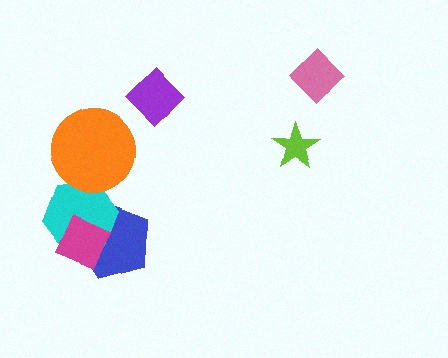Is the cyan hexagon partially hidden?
Yes, it is partially covered by another shape.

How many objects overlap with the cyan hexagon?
3 objects overlap with the cyan hexagon.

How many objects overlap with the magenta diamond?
2 objects overlap with the magenta diamond.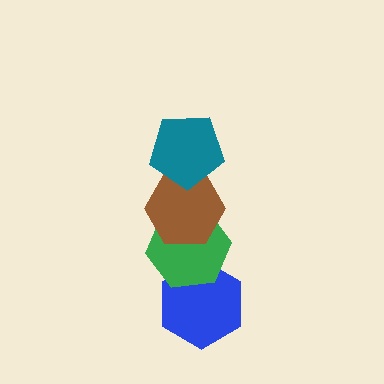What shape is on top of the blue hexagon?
The green hexagon is on top of the blue hexagon.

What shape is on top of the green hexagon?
The brown hexagon is on top of the green hexagon.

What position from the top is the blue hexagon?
The blue hexagon is 4th from the top.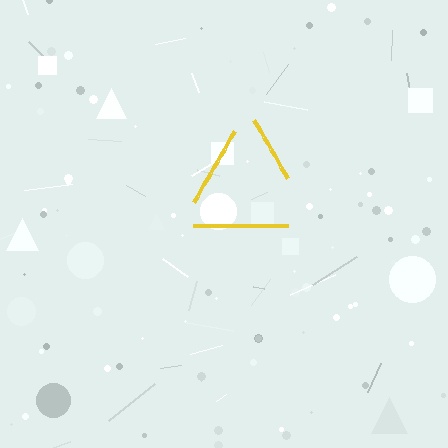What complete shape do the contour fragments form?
The contour fragments form a triangle.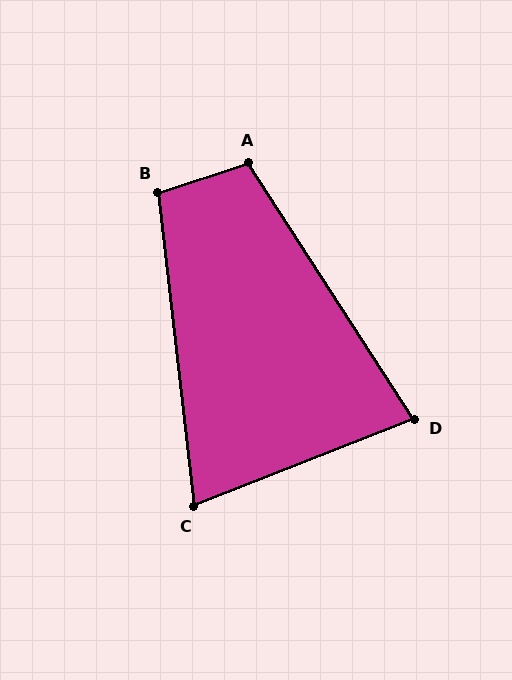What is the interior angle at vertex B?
Approximately 102 degrees (obtuse).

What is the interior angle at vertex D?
Approximately 78 degrees (acute).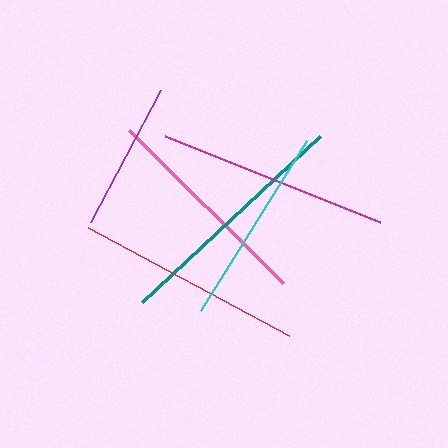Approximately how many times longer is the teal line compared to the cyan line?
The teal line is approximately 1.2 times the length of the cyan line.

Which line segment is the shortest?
The purple line is the shortest at approximately 149 pixels.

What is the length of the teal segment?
The teal segment is approximately 243 pixels long.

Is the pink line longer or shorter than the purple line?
The pink line is longer than the purple line.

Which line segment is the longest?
The teal line is the longest at approximately 243 pixels.